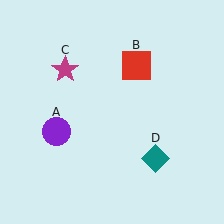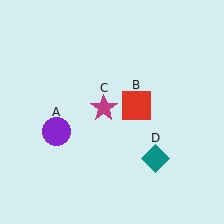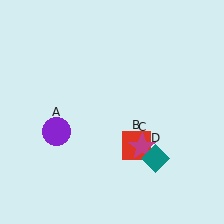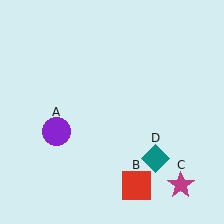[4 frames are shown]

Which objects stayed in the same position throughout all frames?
Purple circle (object A) and teal diamond (object D) remained stationary.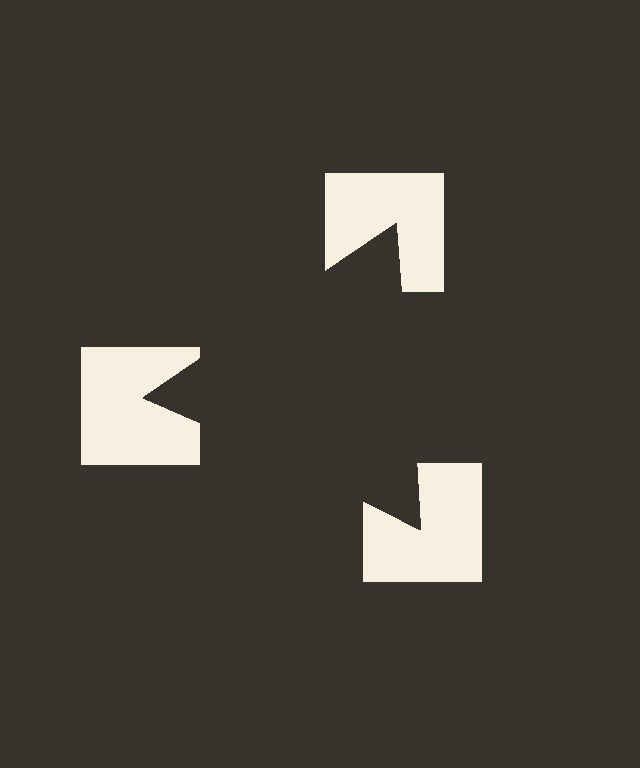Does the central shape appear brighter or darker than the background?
It typically appears slightly darker than the background, even though no actual brightness change is drawn.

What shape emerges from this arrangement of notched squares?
An illusory triangle — its edges are inferred from the aligned wedge cuts in the notched squares, not physically drawn.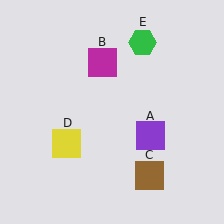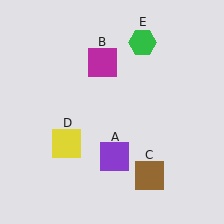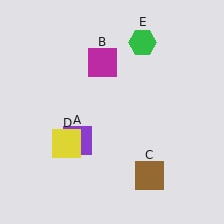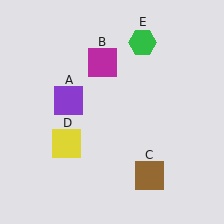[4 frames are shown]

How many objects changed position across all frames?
1 object changed position: purple square (object A).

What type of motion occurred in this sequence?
The purple square (object A) rotated clockwise around the center of the scene.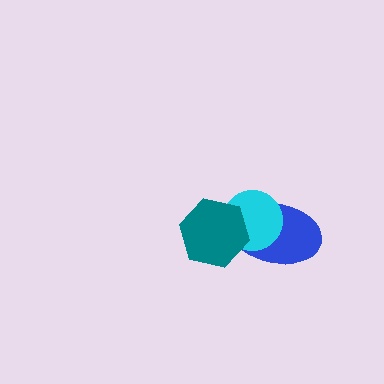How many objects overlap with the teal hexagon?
2 objects overlap with the teal hexagon.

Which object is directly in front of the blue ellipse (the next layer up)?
The cyan circle is directly in front of the blue ellipse.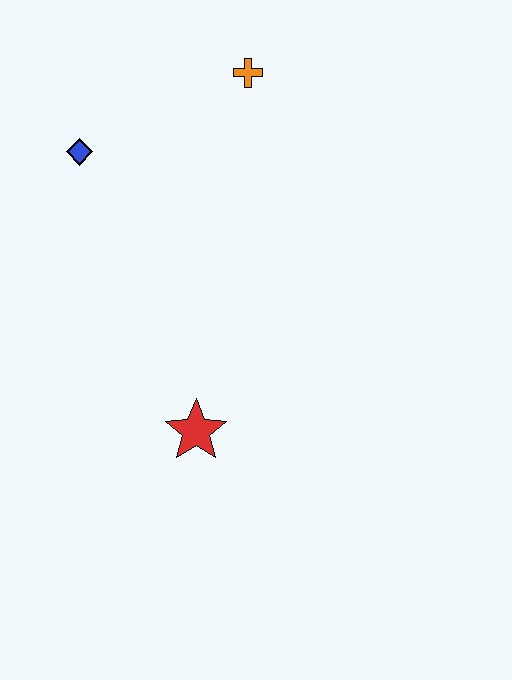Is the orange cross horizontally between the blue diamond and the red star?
No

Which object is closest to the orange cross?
The blue diamond is closest to the orange cross.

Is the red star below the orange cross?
Yes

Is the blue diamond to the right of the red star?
No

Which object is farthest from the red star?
The orange cross is farthest from the red star.